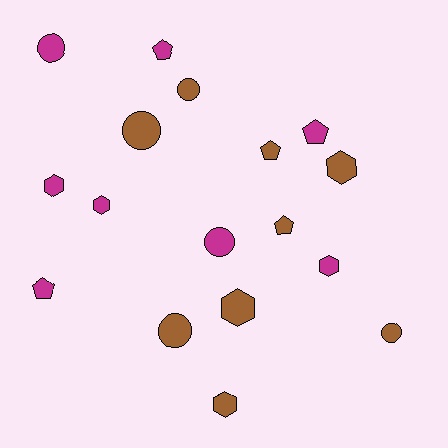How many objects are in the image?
There are 17 objects.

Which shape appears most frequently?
Hexagon, with 6 objects.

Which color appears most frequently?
Brown, with 9 objects.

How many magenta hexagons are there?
There are 3 magenta hexagons.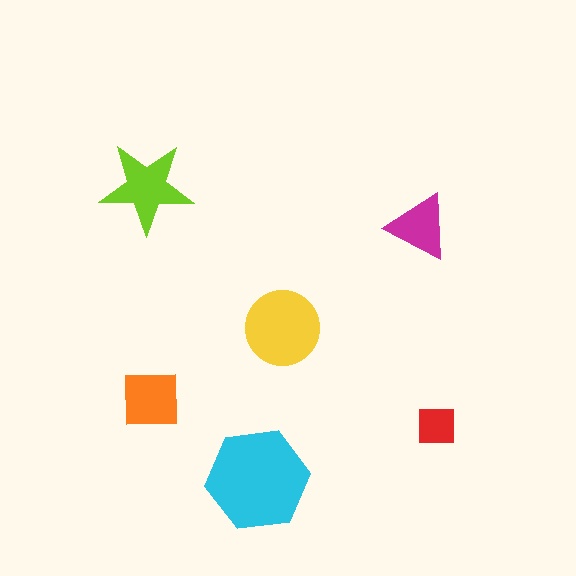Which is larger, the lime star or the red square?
The lime star.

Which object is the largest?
The cyan hexagon.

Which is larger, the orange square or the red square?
The orange square.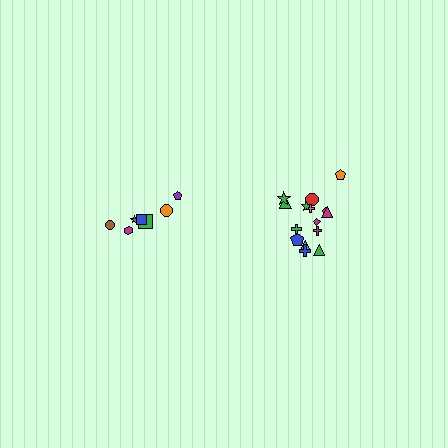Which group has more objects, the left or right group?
The right group.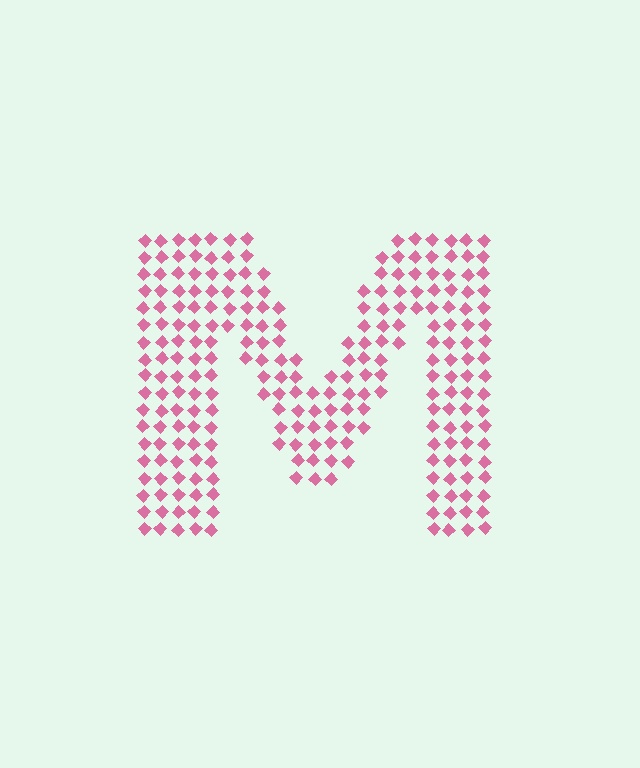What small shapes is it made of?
It is made of small diamonds.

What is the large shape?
The large shape is the letter M.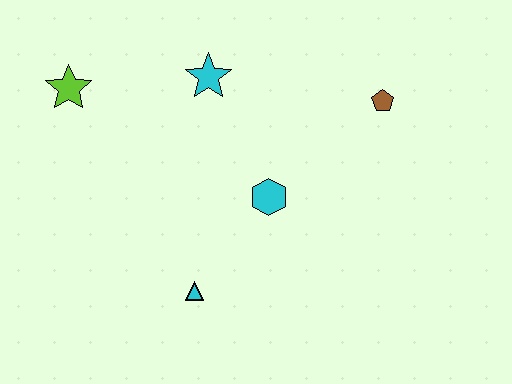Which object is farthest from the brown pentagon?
The lime star is farthest from the brown pentagon.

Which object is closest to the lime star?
The cyan star is closest to the lime star.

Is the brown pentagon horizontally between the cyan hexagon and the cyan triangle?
No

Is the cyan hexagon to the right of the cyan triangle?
Yes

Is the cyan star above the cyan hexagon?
Yes